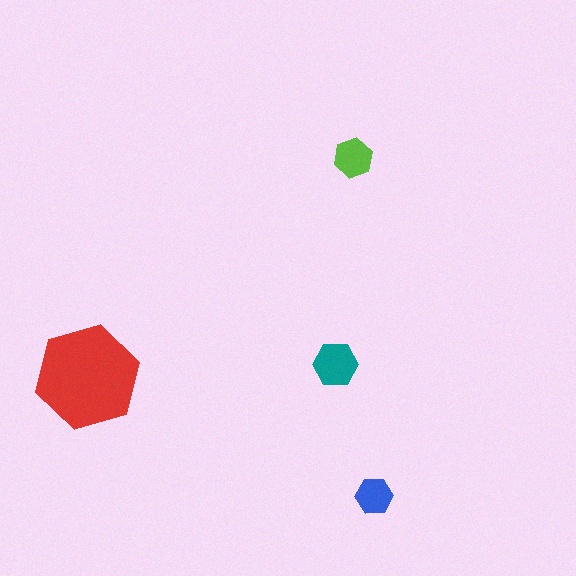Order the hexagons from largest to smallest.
the red one, the teal one, the lime one, the blue one.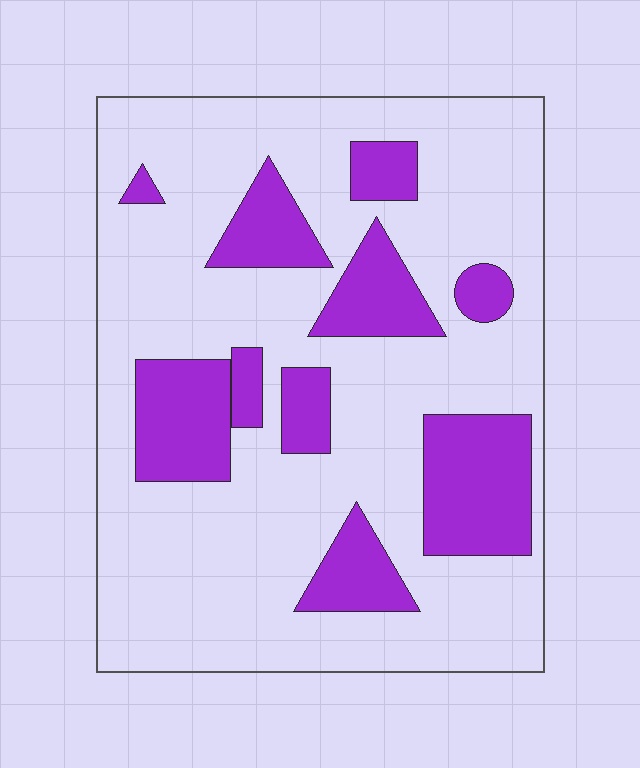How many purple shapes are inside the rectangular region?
10.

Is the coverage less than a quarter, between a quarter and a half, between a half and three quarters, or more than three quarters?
Between a quarter and a half.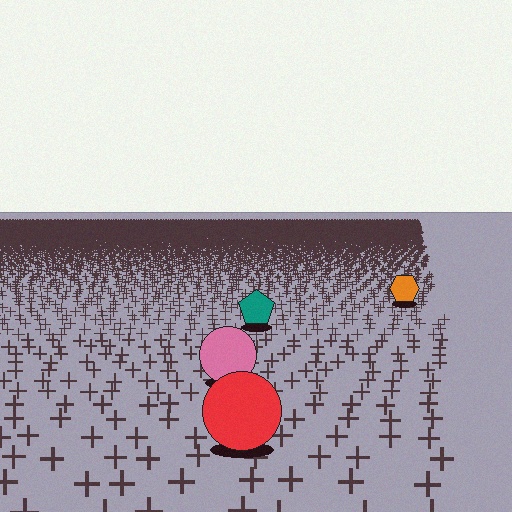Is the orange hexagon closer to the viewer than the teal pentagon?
No. The teal pentagon is closer — you can tell from the texture gradient: the ground texture is coarser near it.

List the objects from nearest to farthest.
From nearest to farthest: the red circle, the pink circle, the teal pentagon, the orange hexagon.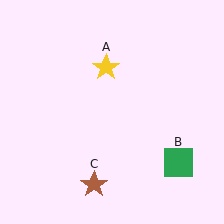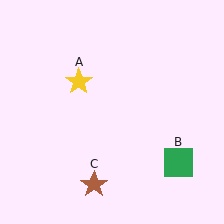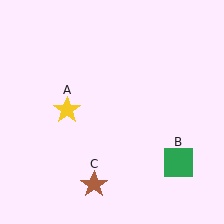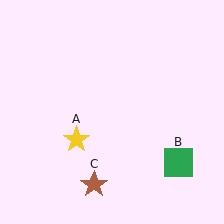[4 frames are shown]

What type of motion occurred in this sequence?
The yellow star (object A) rotated counterclockwise around the center of the scene.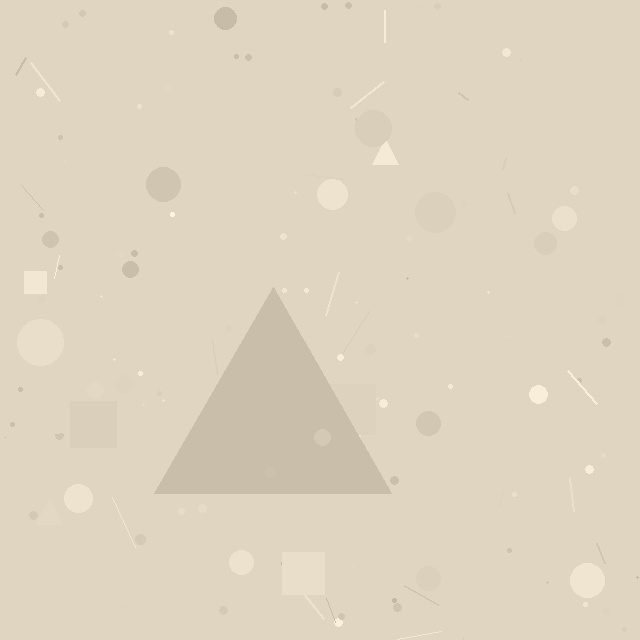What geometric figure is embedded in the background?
A triangle is embedded in the background.